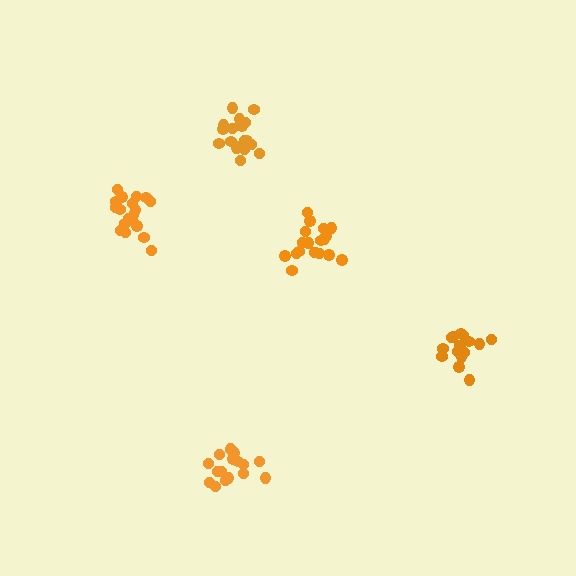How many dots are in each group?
Group 1: 21 dots, Group 2: 16 dots, Group 3: 20 dots, Group 4: 20 dots, Group 5: 17 dots (94 total).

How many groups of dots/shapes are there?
There are 5 groups.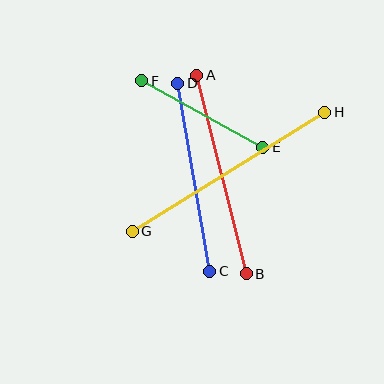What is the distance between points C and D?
The distance is approximately 191 pixels.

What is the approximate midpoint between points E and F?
The midpoint is at approximately (202, 114) pixels.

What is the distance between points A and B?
The distance is approximately 204 pixels.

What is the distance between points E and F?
The distance is approximately 138 pixels.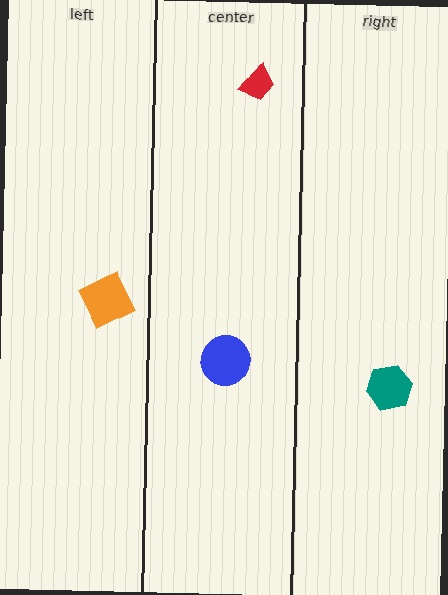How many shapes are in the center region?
2.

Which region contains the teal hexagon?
The right region.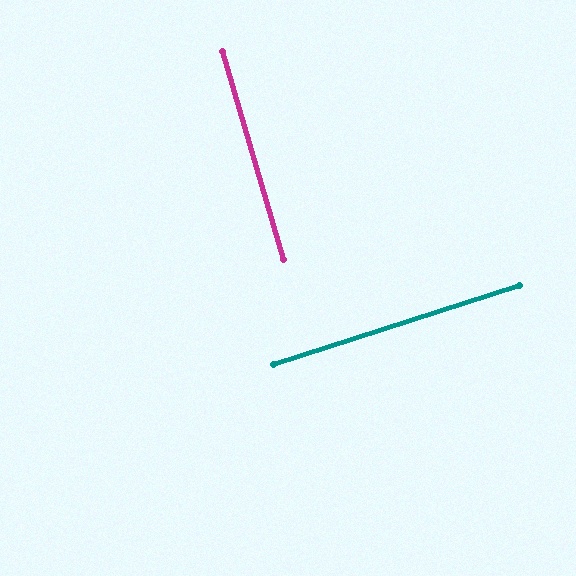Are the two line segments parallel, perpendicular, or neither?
Perpendicular — they meet at approximately 88°.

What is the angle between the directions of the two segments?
Approximately 88 degrees.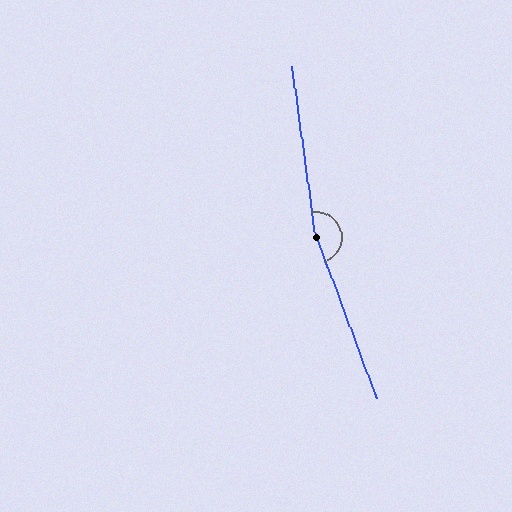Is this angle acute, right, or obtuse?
It is obtuse.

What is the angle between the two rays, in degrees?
Approximately 167 degrees.